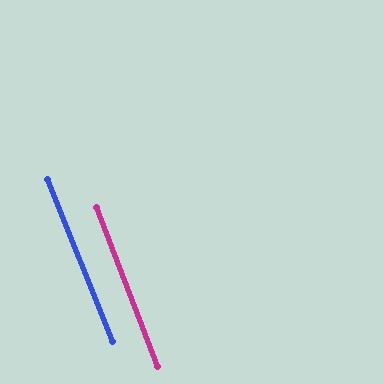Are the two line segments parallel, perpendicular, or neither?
Parallel — their directions differ by only 0.9°.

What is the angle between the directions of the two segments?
Approximately 1 degree.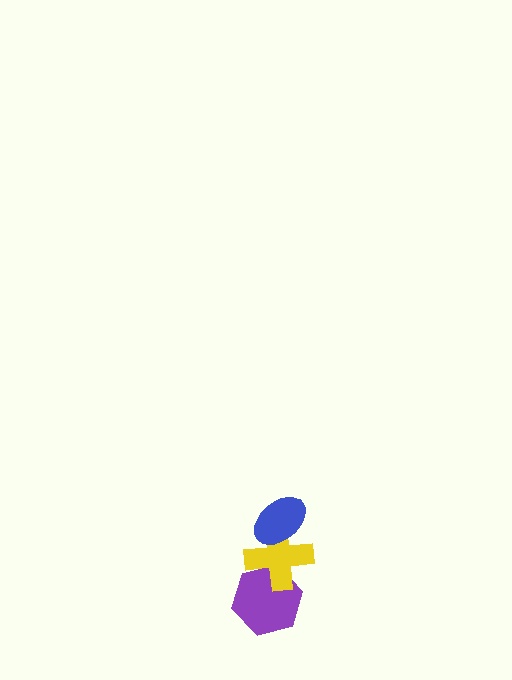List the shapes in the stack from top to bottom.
From top to bottom: the blue ellipse, the yellow cross, the purple hexagon.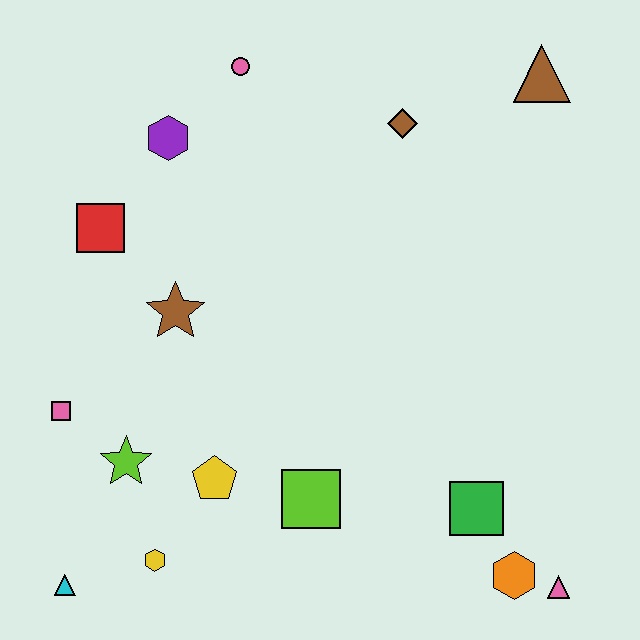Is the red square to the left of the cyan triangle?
No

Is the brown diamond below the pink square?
No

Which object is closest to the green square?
The orange hexagon is closest to the green square.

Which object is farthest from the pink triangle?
The pink circle is farthest from the pink triangle.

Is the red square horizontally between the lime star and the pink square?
Yes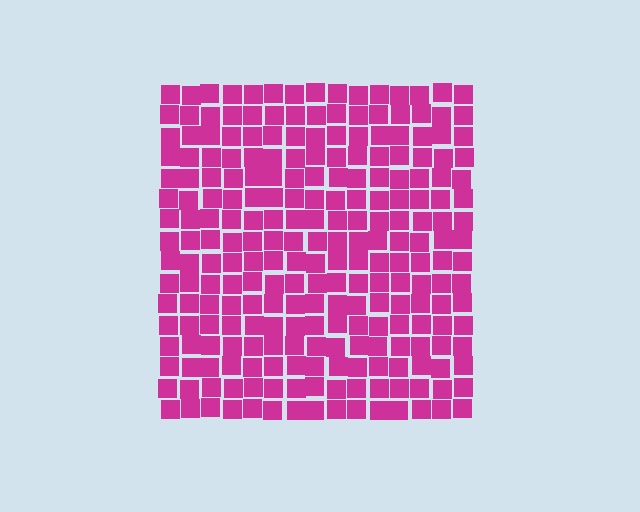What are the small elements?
The small elements are squares.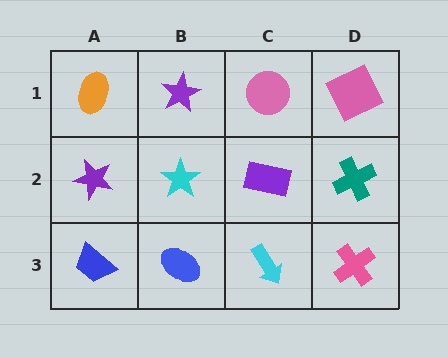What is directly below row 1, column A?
A purple star.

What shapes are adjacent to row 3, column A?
A purple star (row 2, column A), a blue ellipse (row 3, column B).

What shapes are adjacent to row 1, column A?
A purple star (row 2, column A), a purple star (row 1, column B).